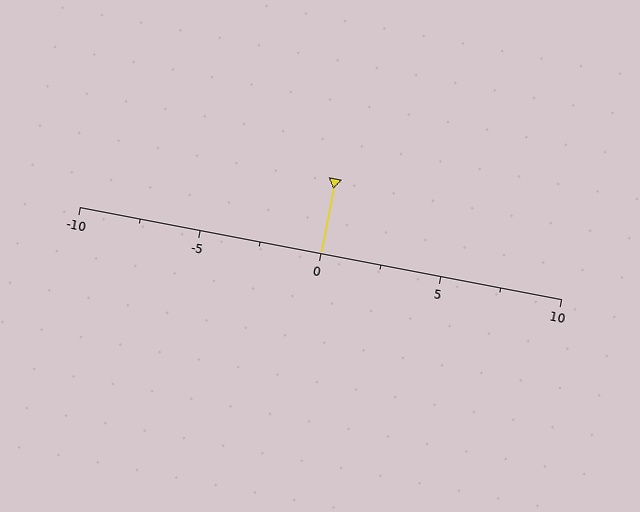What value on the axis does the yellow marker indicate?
The marker indicates approximately 0.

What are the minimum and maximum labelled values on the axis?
The axis runs from -10 to 10.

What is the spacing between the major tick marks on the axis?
The major ticks are spaced 5 apart.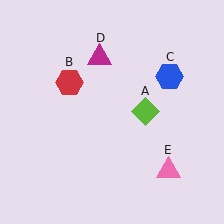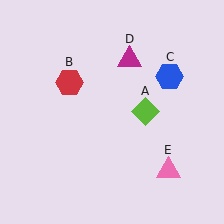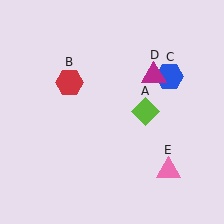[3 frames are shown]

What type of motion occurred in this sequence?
The magenta triangle (object D) rotated clockwise around the center of the scene.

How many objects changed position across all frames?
1 object changed position: magenta triangle (object D).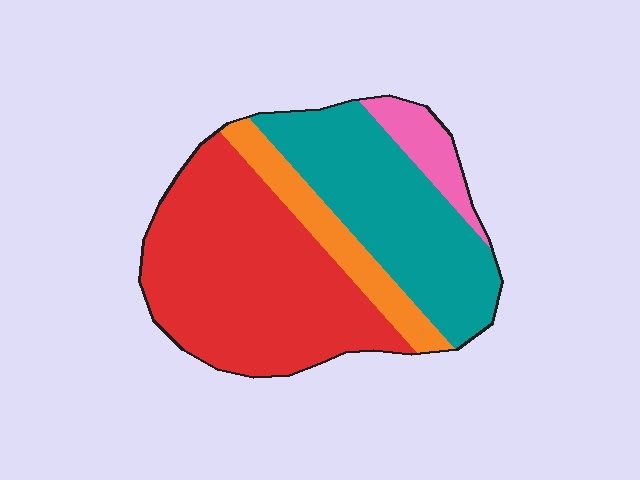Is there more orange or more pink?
Orange.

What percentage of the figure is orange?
Orange takes up about one eighth (1/8) of the figure.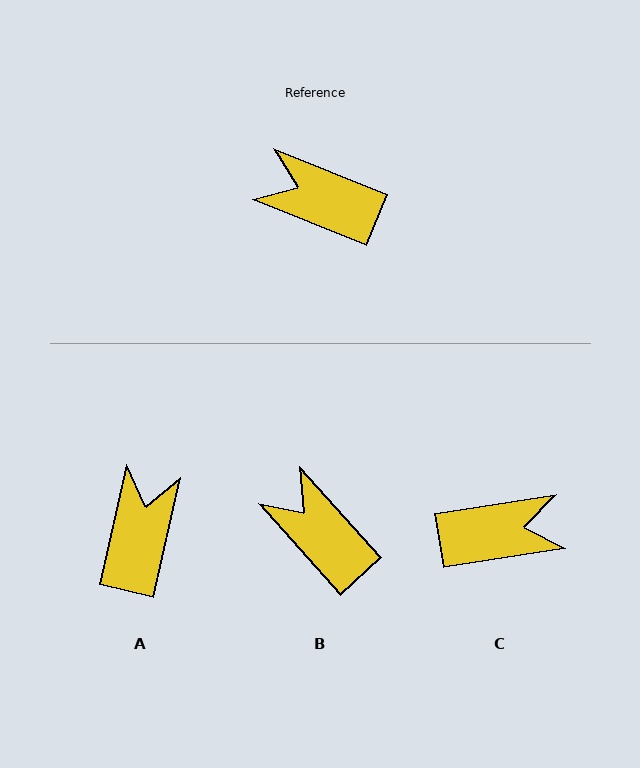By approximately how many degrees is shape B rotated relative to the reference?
Approximately 26 degrees clockwise.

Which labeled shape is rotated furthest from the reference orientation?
C, about 149 degrees away.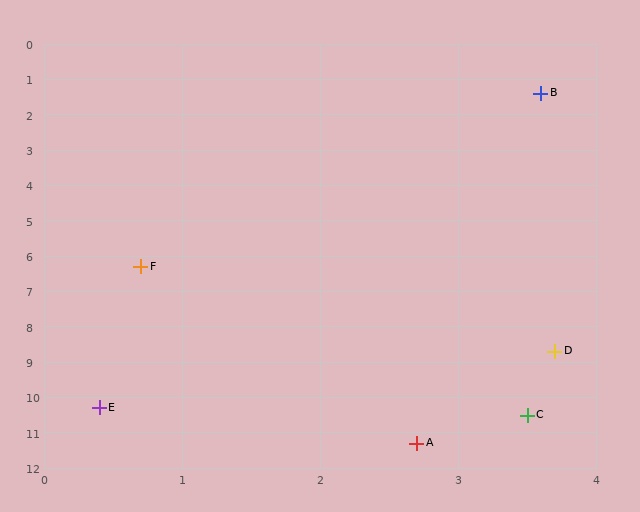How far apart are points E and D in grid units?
Points E and D are about 3.7 grid units apart.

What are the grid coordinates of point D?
Point D is at approximately (3.7, 8.7).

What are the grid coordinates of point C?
Point C is at approximately (3.5, 10.5).